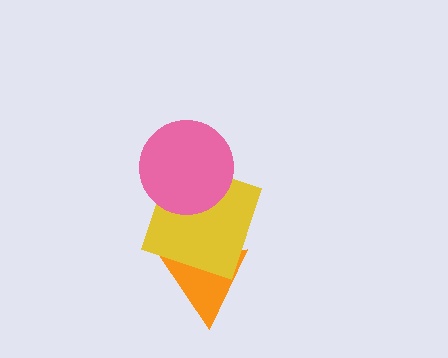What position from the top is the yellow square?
The yellow square is 2nd from the top.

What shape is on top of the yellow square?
The pink circle is on top of the yellow square.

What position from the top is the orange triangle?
The orange triangle is 3rd from the top.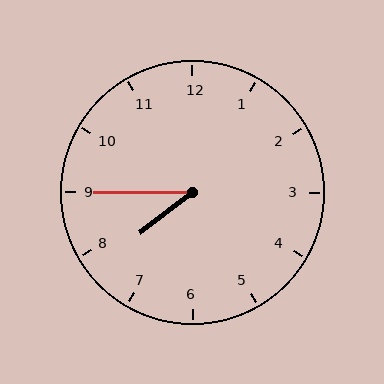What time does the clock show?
7:45.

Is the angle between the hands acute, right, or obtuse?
It is acute.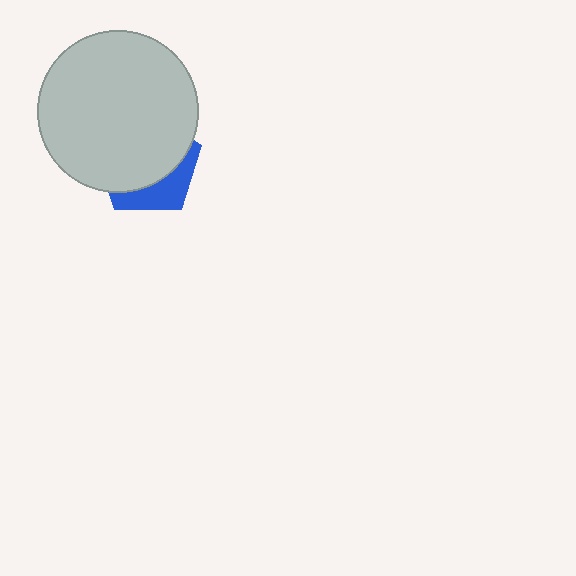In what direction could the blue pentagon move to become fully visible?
The blue pentagon could move down. That would shift it out from behind the light gray circle entirely.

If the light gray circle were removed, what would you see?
You would see the complete blue pentagon.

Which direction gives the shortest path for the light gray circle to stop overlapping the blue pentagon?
Moving up gives the shortest separation.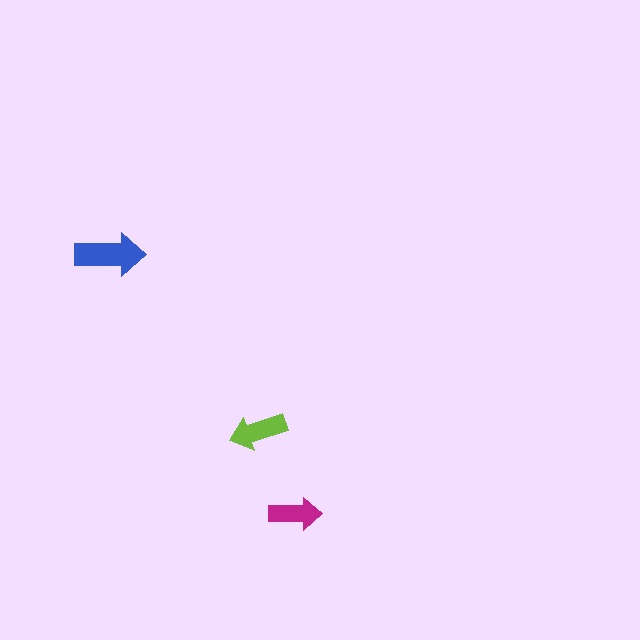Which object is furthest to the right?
The magenta arrow is rightmost.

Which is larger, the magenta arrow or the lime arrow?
The lime one.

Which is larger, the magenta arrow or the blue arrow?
The blue one.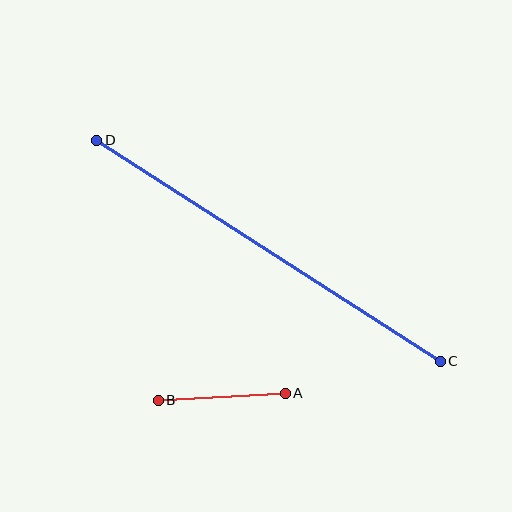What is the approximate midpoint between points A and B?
The midpoint is at approximately (222, 397) pixels.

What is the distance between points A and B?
The distance is approximately 127 pixels.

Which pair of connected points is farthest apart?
Points C and D are farthest apart.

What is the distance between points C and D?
The distance is approximately 409 pixels.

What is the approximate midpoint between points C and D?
The midpoint is at approximately (268, 251) pixels.